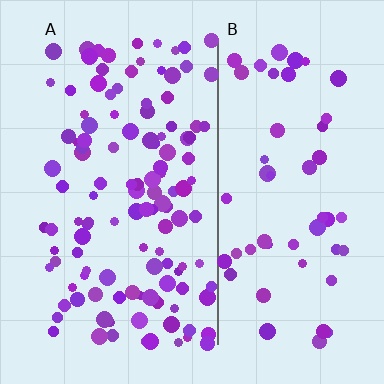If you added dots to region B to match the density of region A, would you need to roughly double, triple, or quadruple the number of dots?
Approximately double.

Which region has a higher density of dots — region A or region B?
A (the left).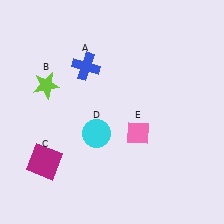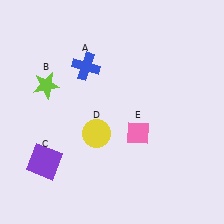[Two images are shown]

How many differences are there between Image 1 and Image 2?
There are 2 differences between the two images.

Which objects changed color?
C changed from magenta to purple. D changed from cyan to yellow.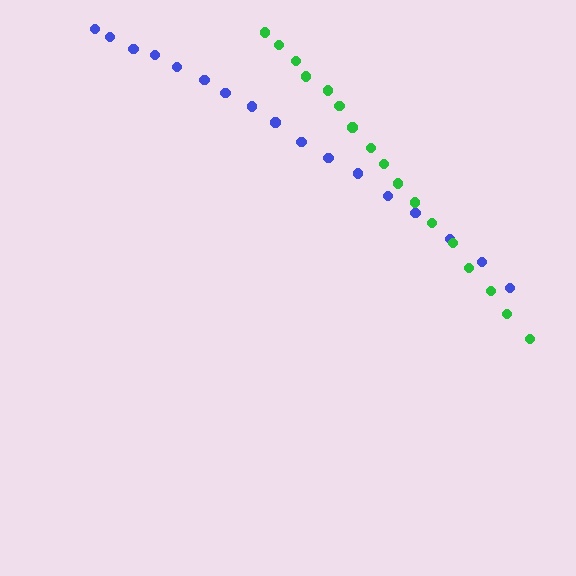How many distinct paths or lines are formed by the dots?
There are 2 distinct paths.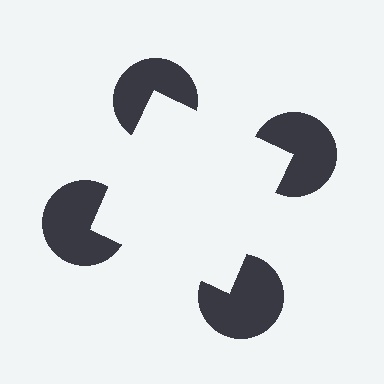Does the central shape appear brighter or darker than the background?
It typically appears slightly brighter than the background, even though no actual brightness change is drawn.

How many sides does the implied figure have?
4 sides.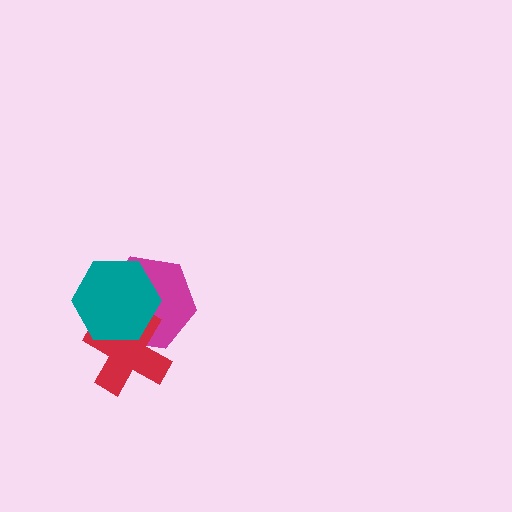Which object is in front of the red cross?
The teal hexagon is in front of the red cross.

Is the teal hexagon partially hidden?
No, no other shape covers it.